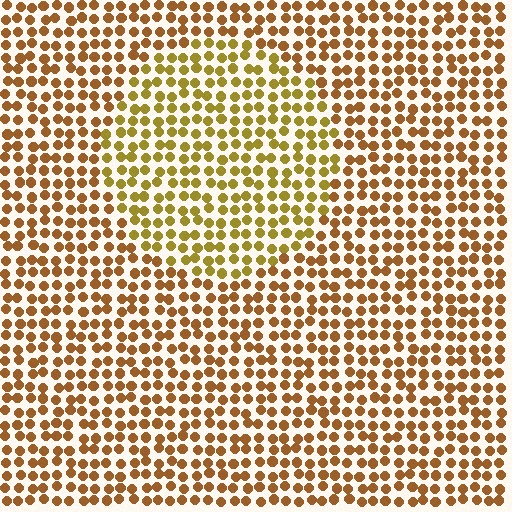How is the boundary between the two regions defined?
The boundary is defined purely by a slight shift in hue (about 25 degrees). Spacing, size, and orientation are identical on both sides.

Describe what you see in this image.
The image is filled with small brown elements in a uniform arrangement. A circle-shaped region is visible where the elements are tinted to a slightly different hue, forming a subtle color boundary.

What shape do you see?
I see a circle.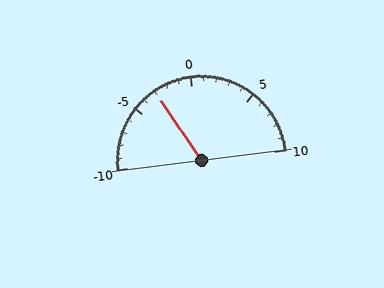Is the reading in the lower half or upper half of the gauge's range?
The reading is in the lower half of the range (-10 to 10).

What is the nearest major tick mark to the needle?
The nearest major tick mark is -5.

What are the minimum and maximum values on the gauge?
The gauge ranges from -10 to 10.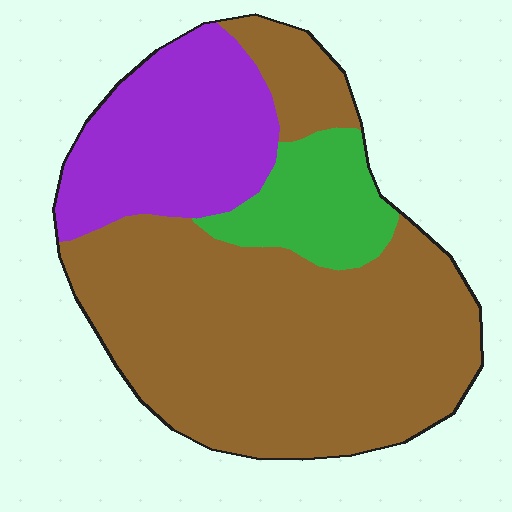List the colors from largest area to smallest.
From largest to smallest: brown, purple, green.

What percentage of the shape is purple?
Purple takes up about one quarter (1/4) of the shape.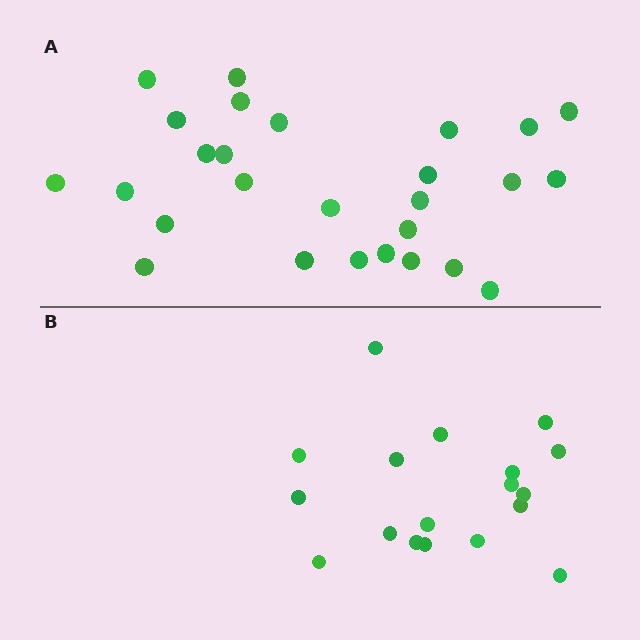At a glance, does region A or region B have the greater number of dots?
Region A (the top region) has more dots.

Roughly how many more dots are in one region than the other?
Region A has roughly 8 or so more dots than region B.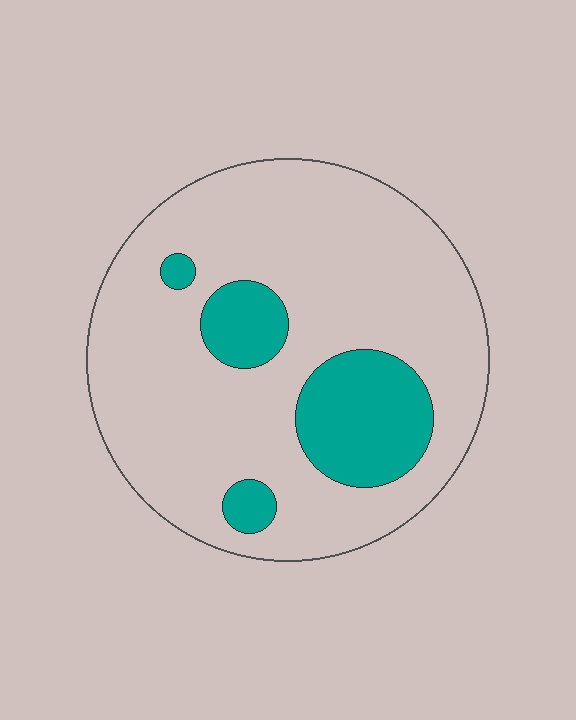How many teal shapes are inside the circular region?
4.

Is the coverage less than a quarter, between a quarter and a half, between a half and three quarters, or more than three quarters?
Less than a quarter.